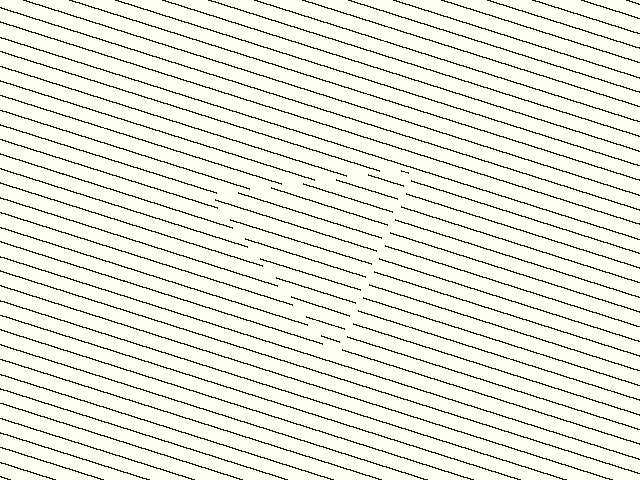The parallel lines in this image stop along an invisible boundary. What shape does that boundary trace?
An illusory triangle. The interior of the shape contains the same grating, shifted by half a period — the contour is defined by the phase discontinuity where line-ends from the inner and outer gratings abut.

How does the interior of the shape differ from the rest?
The interior of the shape contains the same grating, shifted by half a period — the contour is defined by the phase discontinuity where line-ends from the inner and outer gratings abut.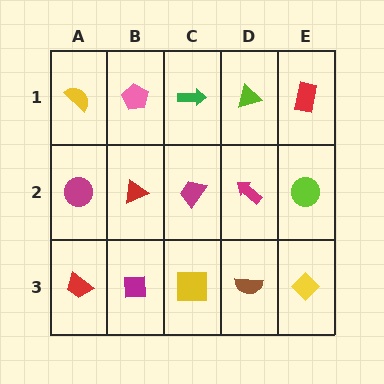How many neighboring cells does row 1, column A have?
2.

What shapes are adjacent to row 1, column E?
A lime circle (row 2, column E), a lime triangle (row 1, column D).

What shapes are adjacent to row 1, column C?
A magenta trapezoid (row 2, column C), a pink pentagon (row 1, column B), a lime triangle (row 1, column D).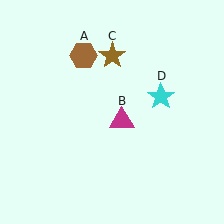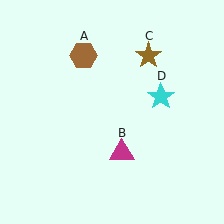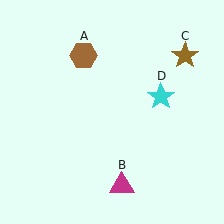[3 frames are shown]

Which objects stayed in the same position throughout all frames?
Brown hexagon (object A) and cyan star (object D) remained stationary.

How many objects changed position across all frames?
2 objects changed position: magenta triangle (object B), brown star (object C).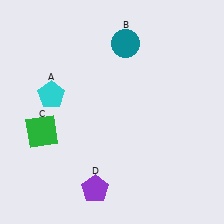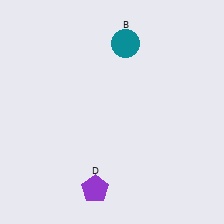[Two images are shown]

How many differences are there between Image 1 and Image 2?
There are 2 differences between the two images.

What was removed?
The green square (C), the cyan pentagon (A) were removed in Image 2.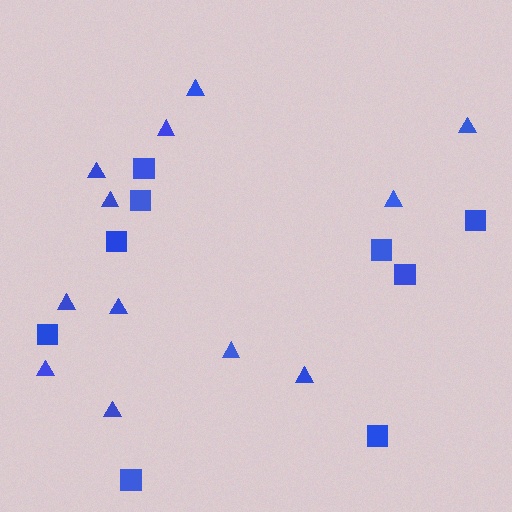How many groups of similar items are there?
There are 2 groups: one group of squares (9) and one group of triangles (12).